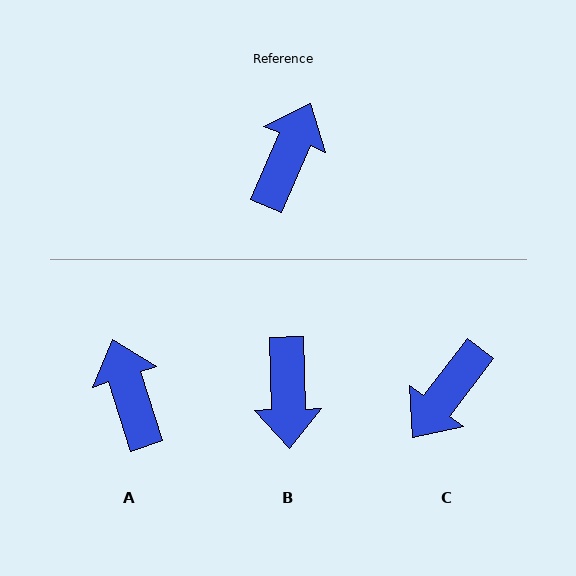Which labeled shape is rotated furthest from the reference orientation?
C, about 166 degrees away.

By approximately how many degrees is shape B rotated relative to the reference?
Approximately 155 degrees clockwise.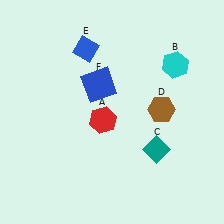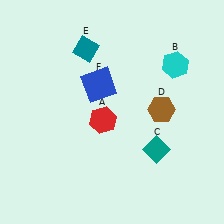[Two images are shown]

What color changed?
The diamond (E) changed from blue in Image 1 to teal in Image 2.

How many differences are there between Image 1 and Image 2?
There is 1 difference between the two images.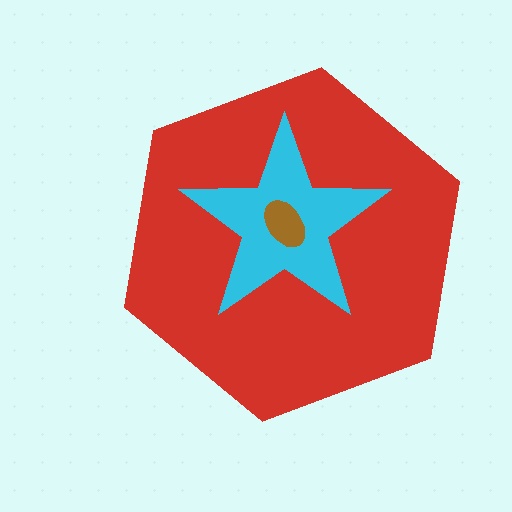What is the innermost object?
The brown ellipse.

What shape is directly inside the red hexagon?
The cyan star.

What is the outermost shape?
The red hexagon.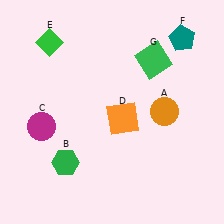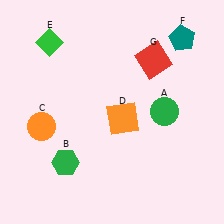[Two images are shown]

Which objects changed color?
A changed from orange to green. C changed from magenta to orange. G changed from green to red.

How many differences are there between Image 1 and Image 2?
There are 3 differences between the two images.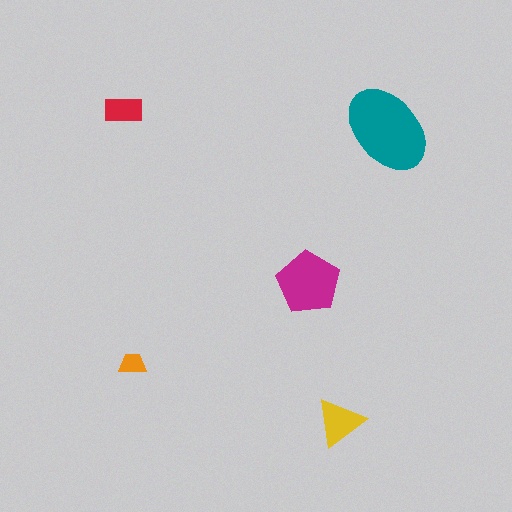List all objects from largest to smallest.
The teal ellipse, the magenta pentagon, the yellow triangle, the red rectangle, the orange trapezoid.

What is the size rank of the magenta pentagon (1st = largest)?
2nd.